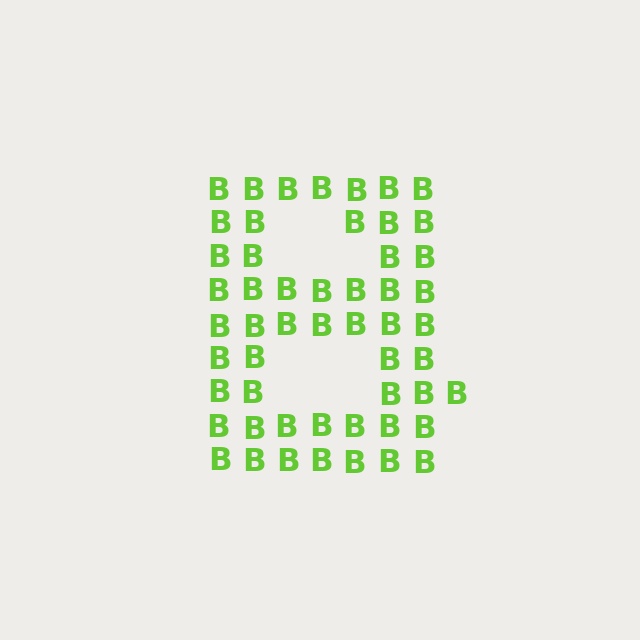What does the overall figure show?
The overall figure shows the letter B.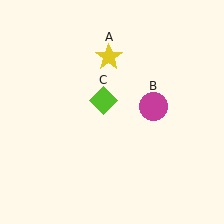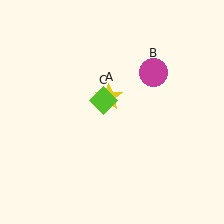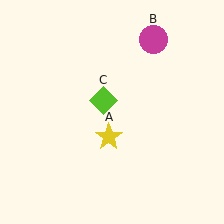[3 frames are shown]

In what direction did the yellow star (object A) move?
The yellow star (object A) moved down.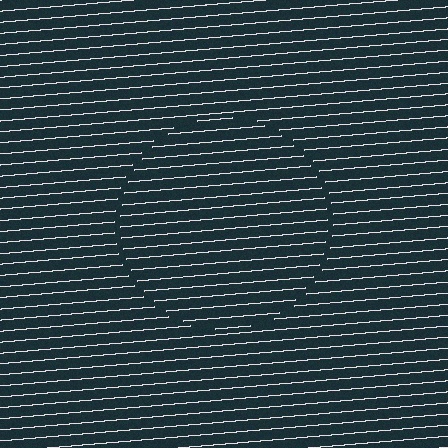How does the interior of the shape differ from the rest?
The interior of the shape contains the same grating, shifted by half a period — the contour is defined by the phase discontinuity where line-ends from the inner and outer gratings abut.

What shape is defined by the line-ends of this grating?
An illusory circle. The interior of the shape contains the same grating, shifted by half a period — the contour is defined by the phase discontinuity where line-ends from the inner and outer gratings abut.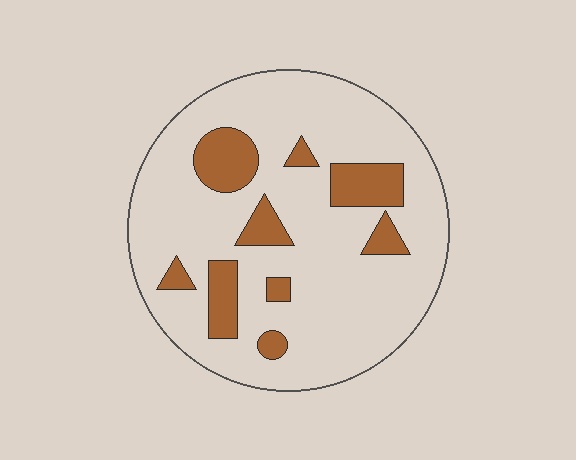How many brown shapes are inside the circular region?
9.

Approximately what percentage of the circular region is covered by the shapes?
Approximately 20%.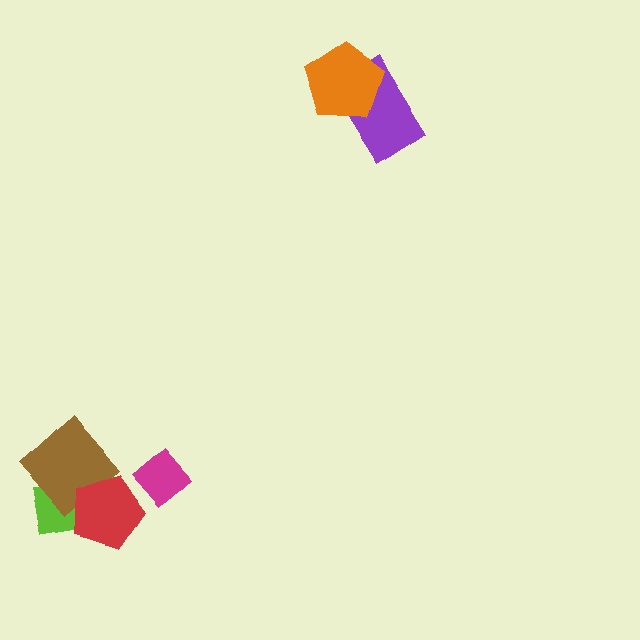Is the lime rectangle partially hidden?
Yes, it is partially covered by another shape.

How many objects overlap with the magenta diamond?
0 objects overlap with the magenta diamond.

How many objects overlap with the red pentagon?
2 objects overlap with the red pentagon.